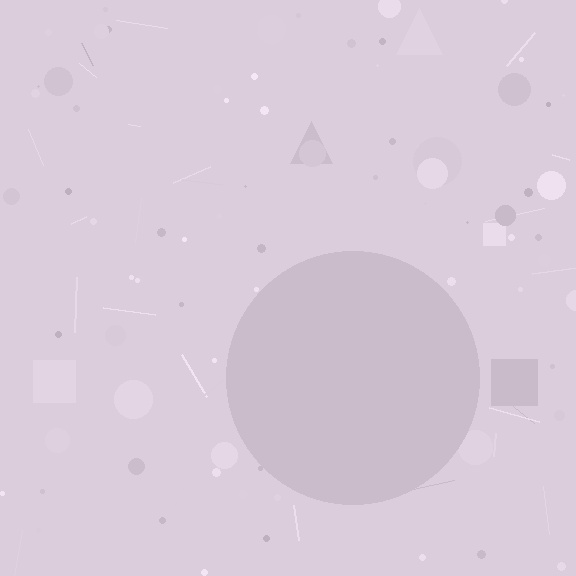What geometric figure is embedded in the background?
A circle is embedded in the background.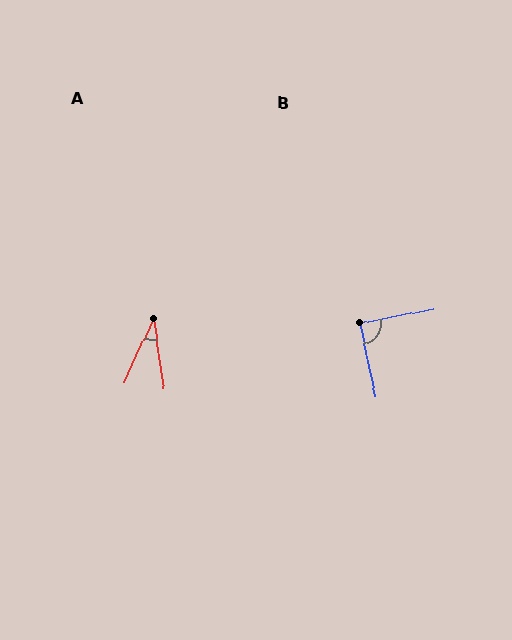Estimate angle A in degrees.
Approximately 33 degrees.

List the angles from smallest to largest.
A (33°), B (88°).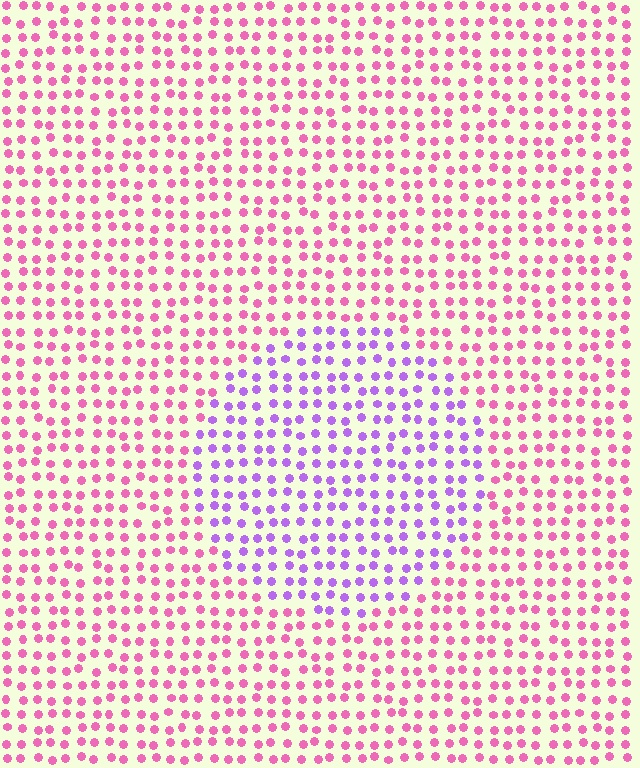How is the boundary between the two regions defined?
The boundary is defined purely by a slight shift in hue (about 48 degrees). Spacing, size, and orientation are identical on both sides.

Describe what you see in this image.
The image is filled with small pink elements in a uniform arrangement. A circle-shaped region is visible where the elements are tinted to a slightly different hue, forming a subtle color boundary.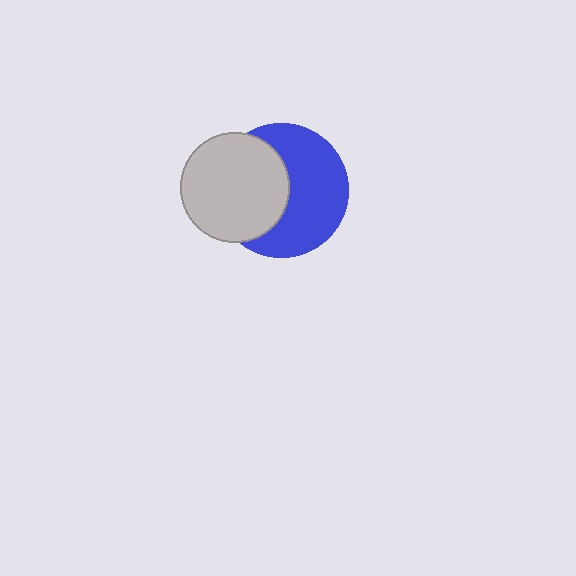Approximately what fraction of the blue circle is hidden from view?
Roughly 43% of the blue circle is hidden behind the light gray circle.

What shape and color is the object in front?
The object in front is a light gray circle.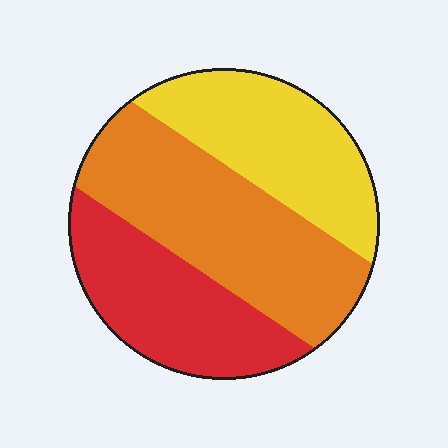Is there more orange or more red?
Orange.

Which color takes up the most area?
Orange, at roughly 40%.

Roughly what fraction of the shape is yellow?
Yellow takes up about one third (1/3) of the shape.